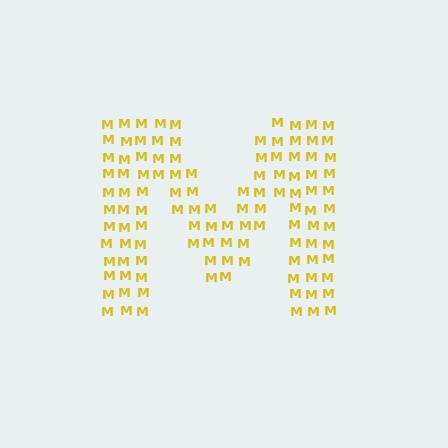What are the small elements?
The small elements are letter M's.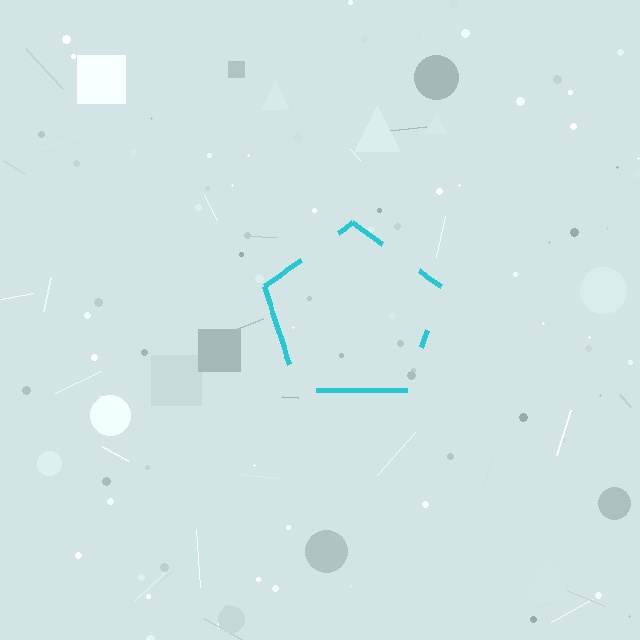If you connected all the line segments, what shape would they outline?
They would outline a pentagon.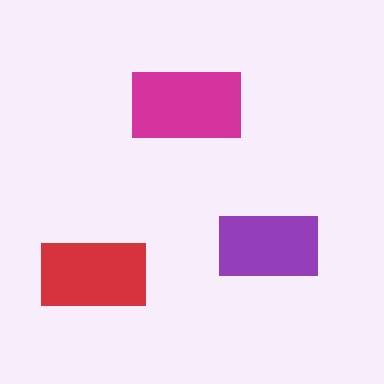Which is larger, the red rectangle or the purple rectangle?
The red one.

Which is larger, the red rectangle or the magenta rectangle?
The magenta one.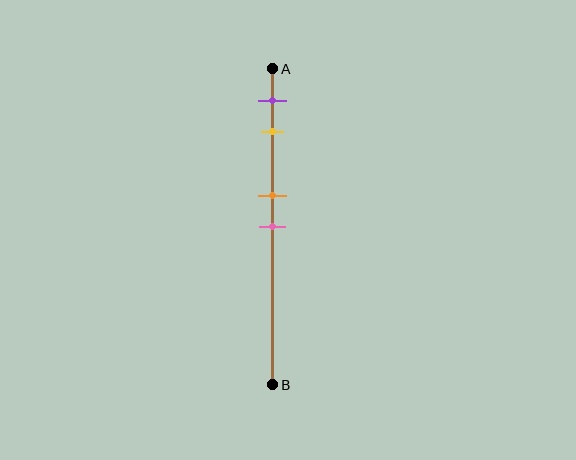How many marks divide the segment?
There are 4 marks dividing the segment.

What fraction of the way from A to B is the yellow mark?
The yellow mark is approximately 20% (0.2) of the way from A to B.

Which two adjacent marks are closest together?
The orange and pink marks are the closest adjacent pair.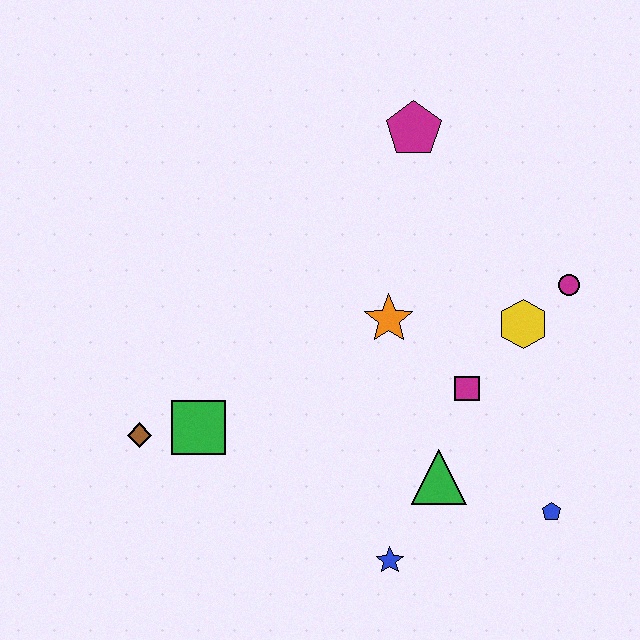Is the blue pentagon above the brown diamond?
No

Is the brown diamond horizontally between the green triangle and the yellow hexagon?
No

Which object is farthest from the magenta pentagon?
The blue star is farthest from the magenta pentagon.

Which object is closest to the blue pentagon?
The green triangle is closest to the blue pentagon.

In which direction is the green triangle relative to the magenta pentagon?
The green triangle is below the magenta pentagon.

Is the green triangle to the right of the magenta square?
No